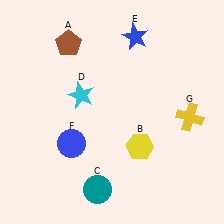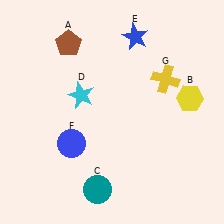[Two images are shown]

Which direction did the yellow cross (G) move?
The yellow cross (G) moved up.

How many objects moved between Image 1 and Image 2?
2 objects moved between the two images.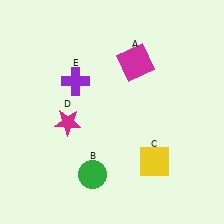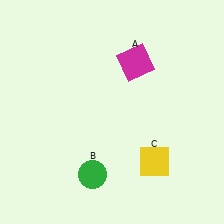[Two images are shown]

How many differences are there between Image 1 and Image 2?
There are 2 differences between the two images.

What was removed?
The magenta star (D), the purple cross (E) were removed in Image 2.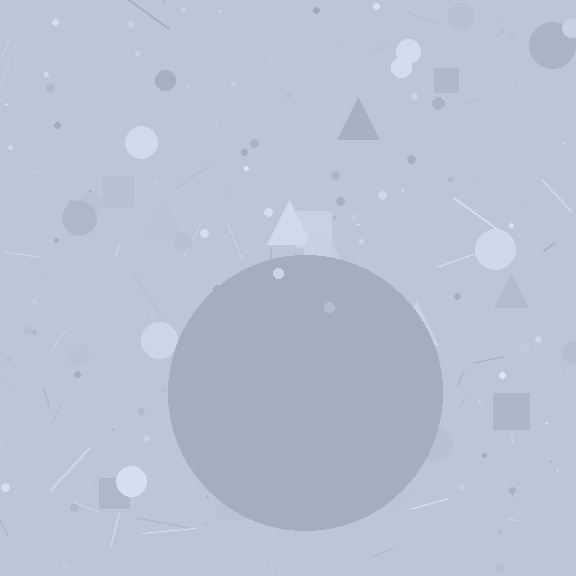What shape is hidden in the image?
A circle is hidden in the image.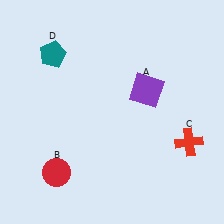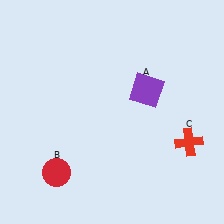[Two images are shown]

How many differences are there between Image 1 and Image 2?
There is 1 difference between the two images.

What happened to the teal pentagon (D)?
The teal pentagon (D) was removed in Image 2. It was in the top-left area of Image 1.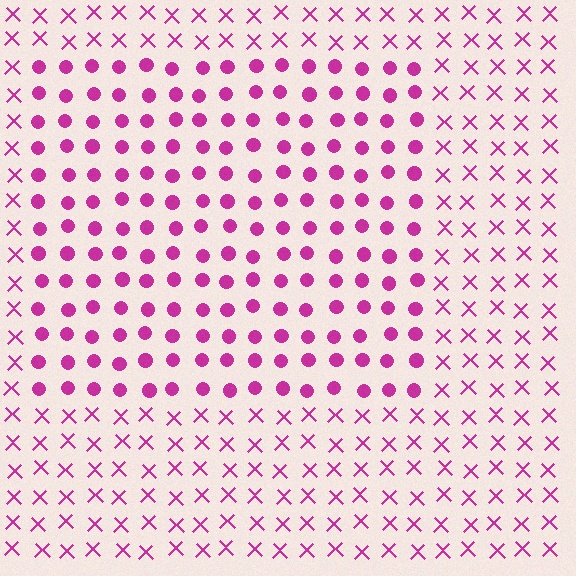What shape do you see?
I see a rectangle.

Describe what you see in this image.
The image is filled with small magenta elements arranged in a uniform grid. A rectangle-shaped region contains circles, while the surrounding area contains X marks. The boundary is defined purely by the change in element shape.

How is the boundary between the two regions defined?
The boundary is defined by a change in element shape: circles inside vs. X marks outside. All elements share the same color and spacing.